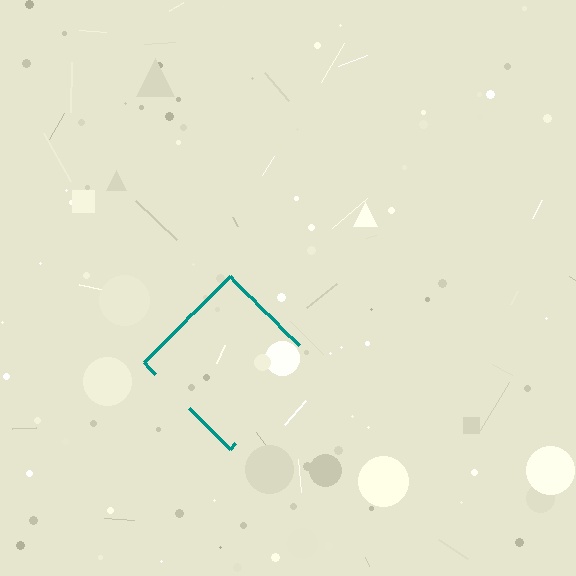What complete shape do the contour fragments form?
The contour fragments form a diamond.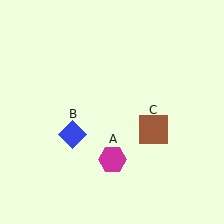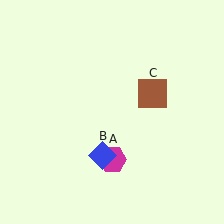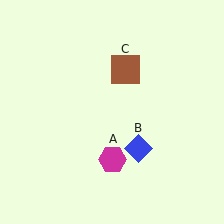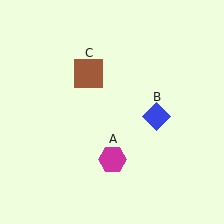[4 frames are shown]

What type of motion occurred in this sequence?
The blue diamond (object B), brown square (object C) rotated counterclockwise around the center of the scene.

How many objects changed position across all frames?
2 objects changed position: blue diamond (object B), brown square (object C).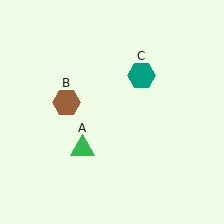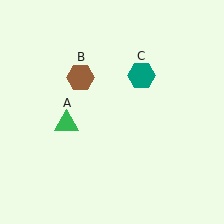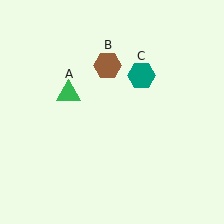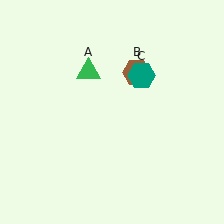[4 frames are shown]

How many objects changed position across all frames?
2 objects changed position: green triangle (object A), brown hexagon (object B).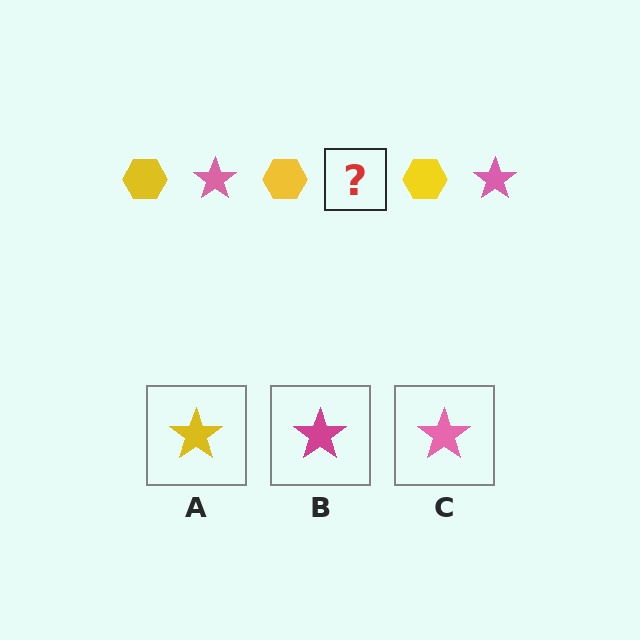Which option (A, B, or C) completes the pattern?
C.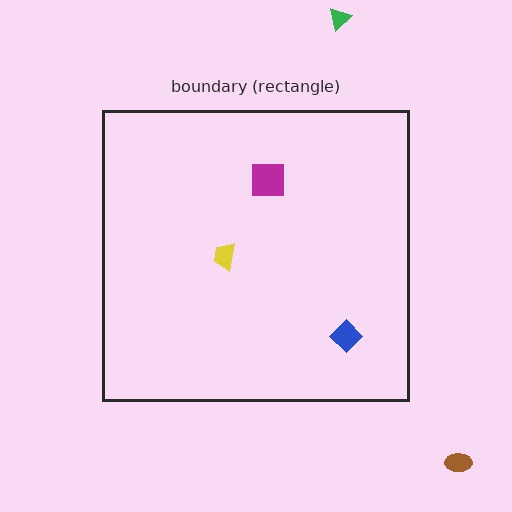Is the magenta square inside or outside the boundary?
Inside.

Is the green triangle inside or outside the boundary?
Outside.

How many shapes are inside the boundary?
3 inside, 2 outside.